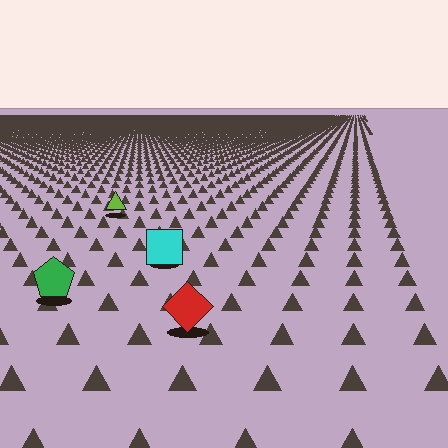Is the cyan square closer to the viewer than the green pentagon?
No. The green pentagon is closer — you can tell from the texture gradient: the ground texture is coarser near it.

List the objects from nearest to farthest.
From nearest to farthest: the red diamond, the green pentagon, the cyan square, the lime triangle.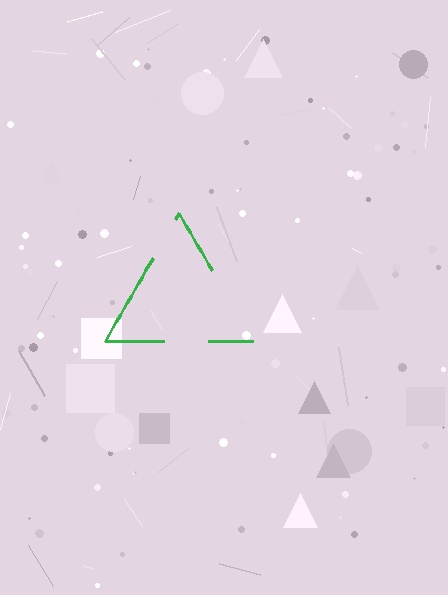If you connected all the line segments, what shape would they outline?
They would outline a triangle.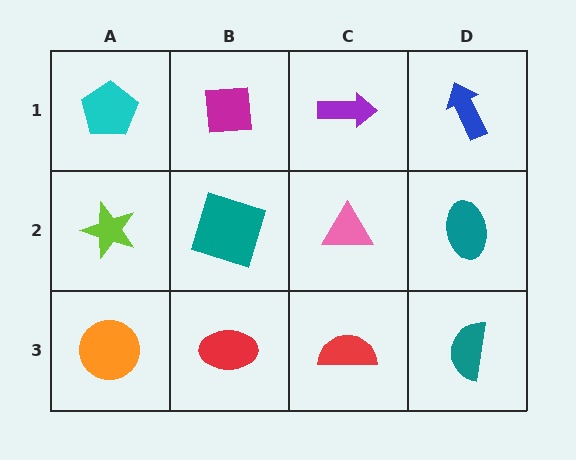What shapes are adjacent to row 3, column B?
A teal square (row 2, column B), an orange circle (row 3, column A), a red semicircle (row 3, column C).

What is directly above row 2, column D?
A blue arrow.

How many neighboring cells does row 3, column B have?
3.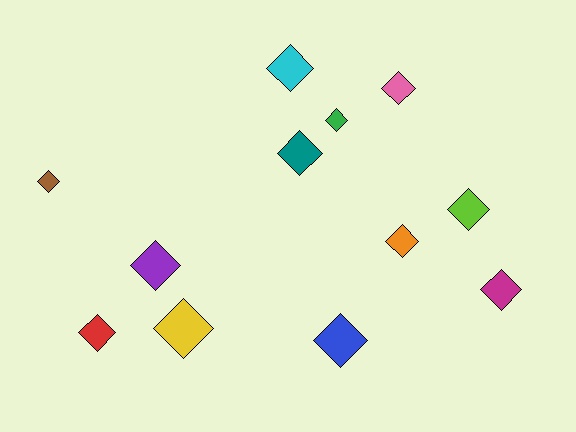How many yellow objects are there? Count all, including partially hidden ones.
There is 1 yellow object.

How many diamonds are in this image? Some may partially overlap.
There are 12 diamonds.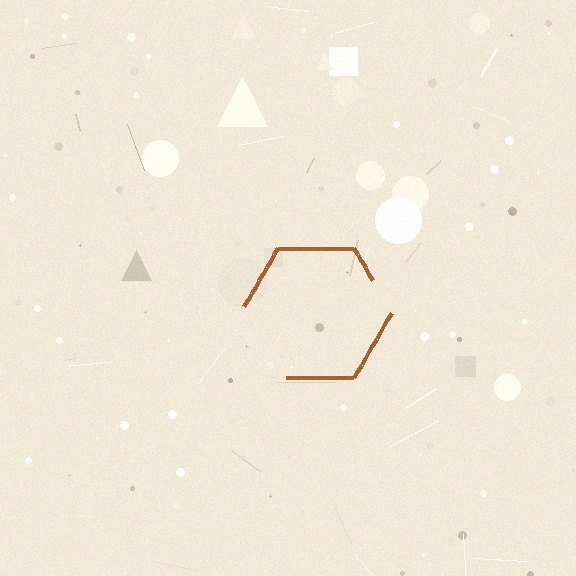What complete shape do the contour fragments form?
The contour fragments form a hexagon.